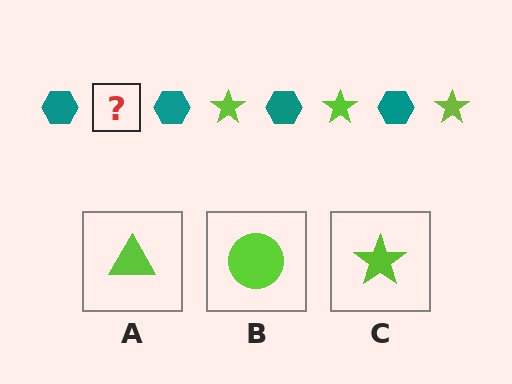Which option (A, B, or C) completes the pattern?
C.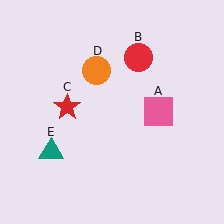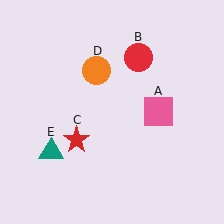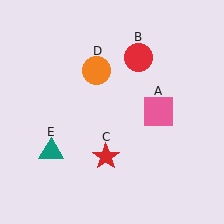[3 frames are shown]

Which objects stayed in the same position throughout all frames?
Pink square (object A) and red circle (object B) and orange circle (object D) and teal triangle (object E) remained stationary.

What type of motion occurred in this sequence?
The red star (object C) rotated counterclockwise around the center of the scene.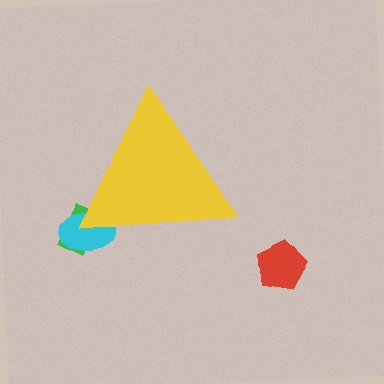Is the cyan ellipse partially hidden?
Yes, the cyan ellipse is partially hidden behind the yellow triangle.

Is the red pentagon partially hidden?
No, the red pentagon is fully visible.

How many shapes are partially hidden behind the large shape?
2 shapes are partially hidden.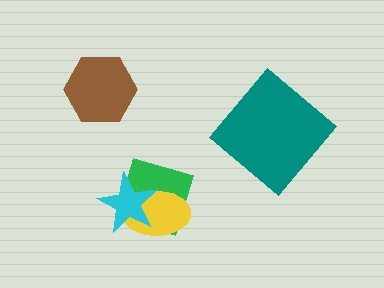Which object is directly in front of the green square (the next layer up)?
The yellow ellipse is directly in front of the green square.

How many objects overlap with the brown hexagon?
0 objects overlap with the brown hexagon.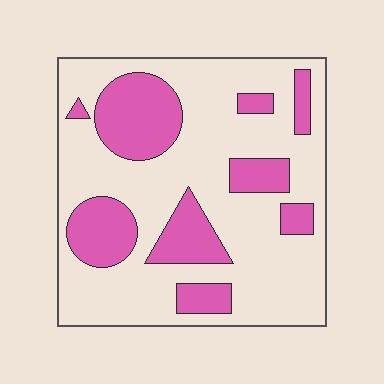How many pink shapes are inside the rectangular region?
9.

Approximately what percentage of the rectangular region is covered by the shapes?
Approximately 30%.